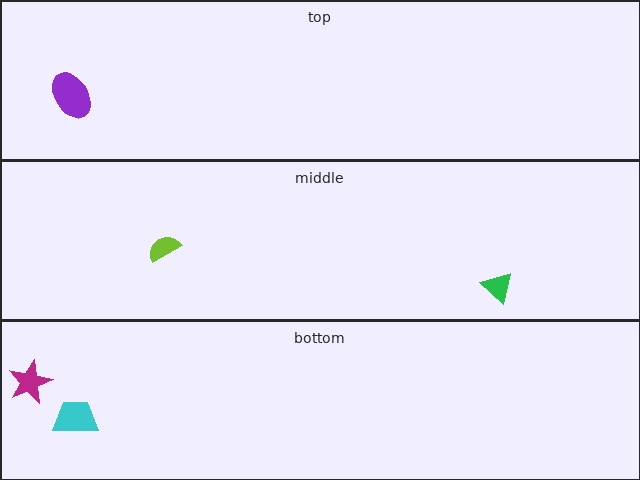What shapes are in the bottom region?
The magenta star, the cyan trapezoid.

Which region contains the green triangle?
The middle region.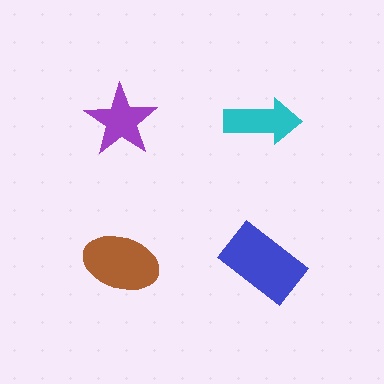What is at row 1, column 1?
A purple star.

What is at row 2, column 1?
A brown ellipse.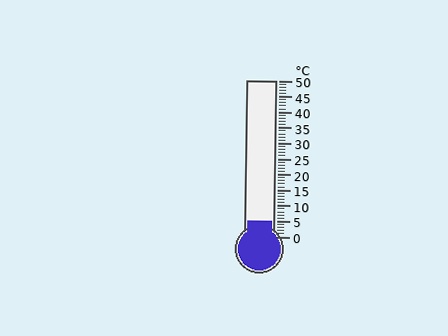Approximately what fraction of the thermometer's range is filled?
The thermometer is filled to approximately 10% of its range.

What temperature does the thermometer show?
The thermometer shows approximately 5°C.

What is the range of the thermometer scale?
The thermometer scale ranges from 0°C to 50°C.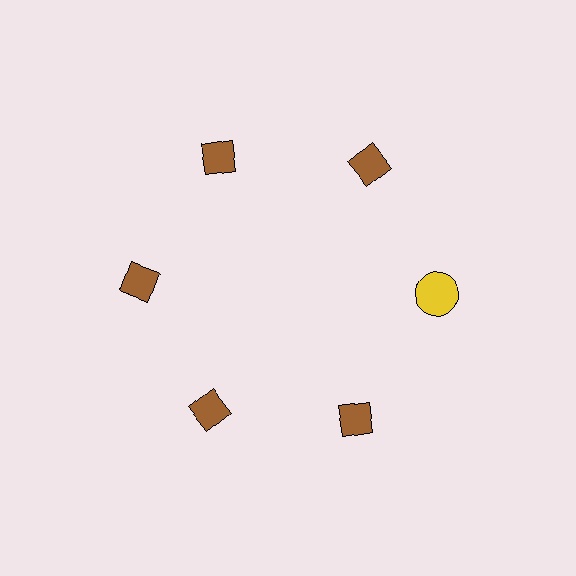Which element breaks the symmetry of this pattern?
The yellow circle at roughly the 3 o'clock position breaks the symmetry. All other shapes are brown diamonds.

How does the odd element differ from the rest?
It differs in both color (yellow instead of brown) and shape (circle instead of diamond).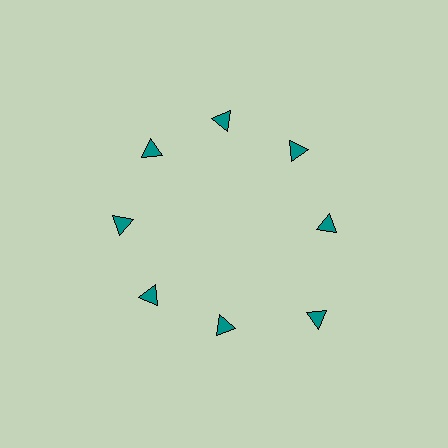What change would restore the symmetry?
The symmetry would be restored by moving it inward, back onto the ring so that all 8 triangles sit at equal angles and equal distance from the center.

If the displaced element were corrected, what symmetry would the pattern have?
It would have 8-fold rotational symmetry — the pattern would map onto itself every 45 degrees.